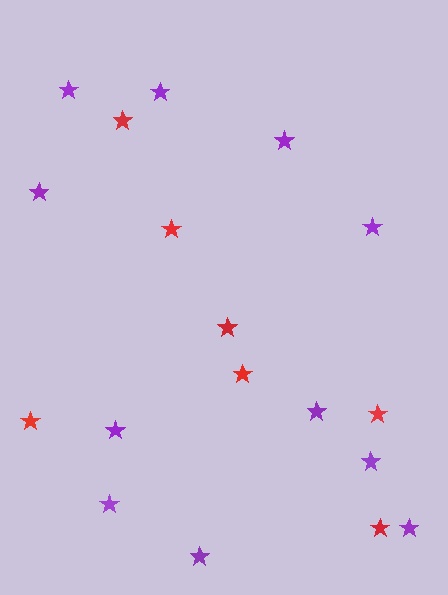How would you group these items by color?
There are 2 groups: one group of red stars (7) and one group of purple stars (11).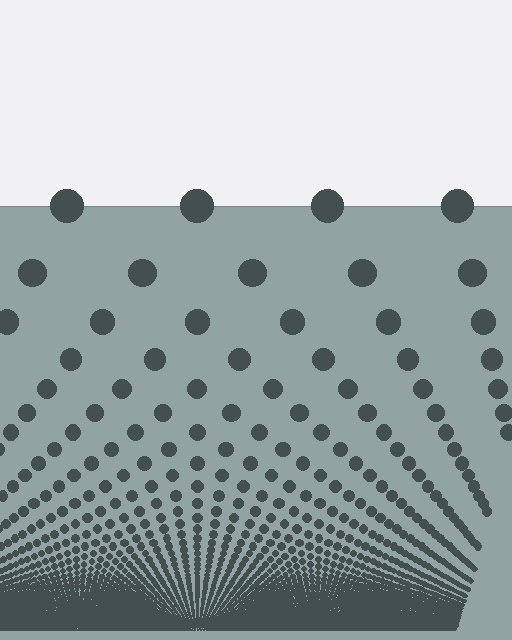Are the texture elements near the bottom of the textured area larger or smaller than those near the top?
Smaller. The gradient is inverted — elements near the bottom are smaller and denser.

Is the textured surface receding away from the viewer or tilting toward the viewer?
The surface appears to tilt toward the viewer. Texture elements get larger and sparser toward the top.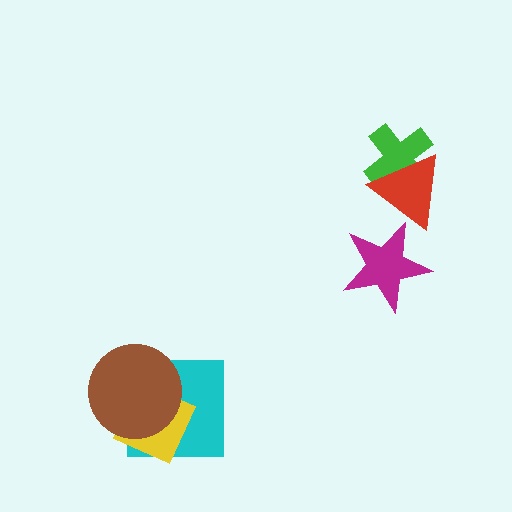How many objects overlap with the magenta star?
1 object overlaps with the magenta star.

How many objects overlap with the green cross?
1 object overlaps with the green cross.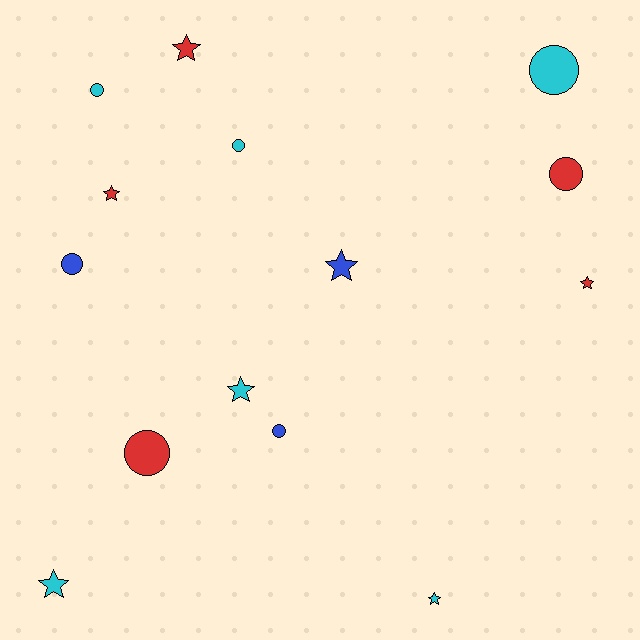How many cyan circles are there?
There are 3 cyan circles.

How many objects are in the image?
There are 14 objects.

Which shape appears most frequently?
Circle, with 7 objects.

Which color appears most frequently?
Cyan, with 6 objects.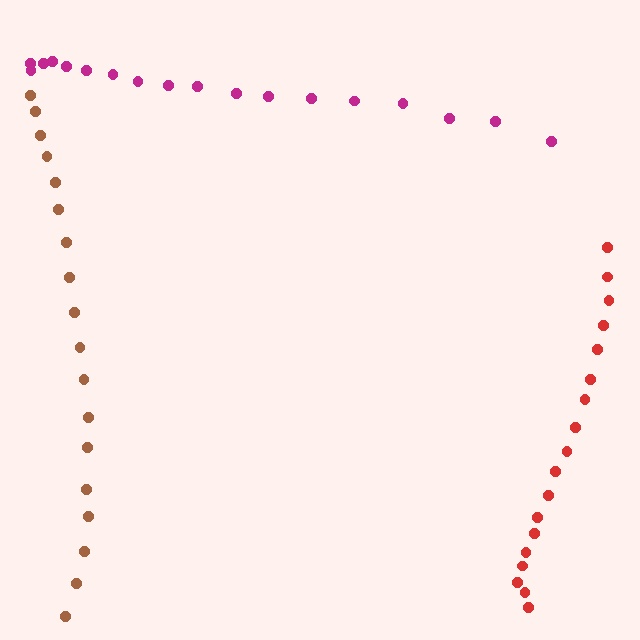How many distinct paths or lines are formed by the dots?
There are 3 distinct paths.